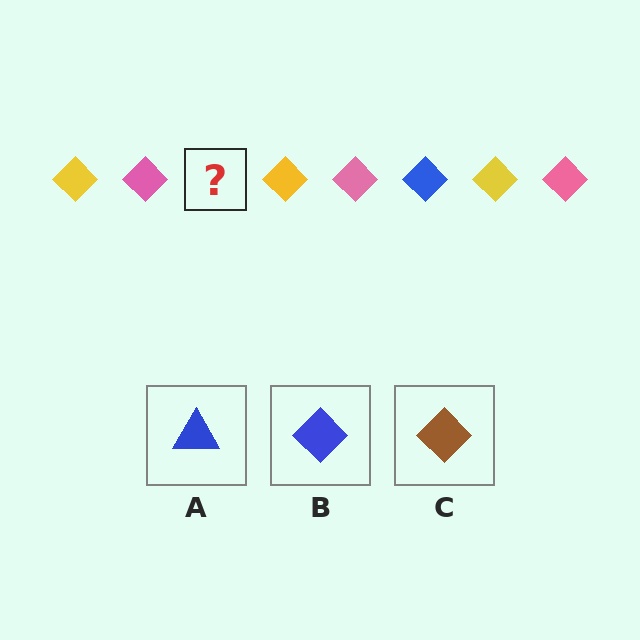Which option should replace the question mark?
Option B.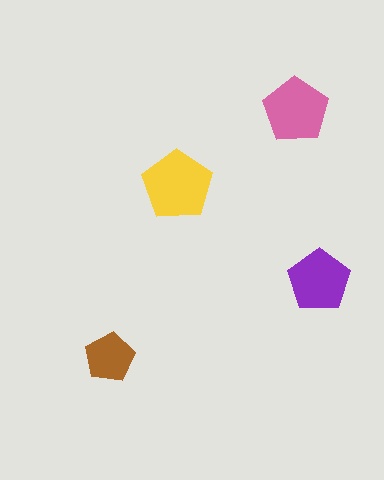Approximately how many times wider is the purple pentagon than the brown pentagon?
About 1.5 times wider.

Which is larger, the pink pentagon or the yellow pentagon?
The yellow one.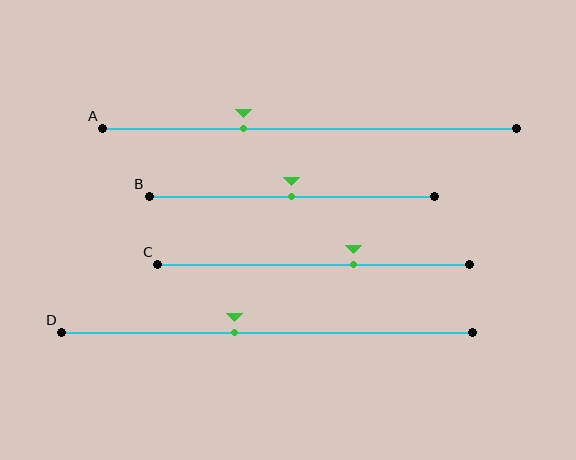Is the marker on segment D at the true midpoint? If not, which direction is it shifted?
No, the marker on segment D is shifted to the left by about 8% of the segment length.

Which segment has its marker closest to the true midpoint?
Segment B has its marker closest to the true midpoint.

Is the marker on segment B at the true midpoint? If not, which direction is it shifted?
Yes, the marker on segment B is at the true midpoint.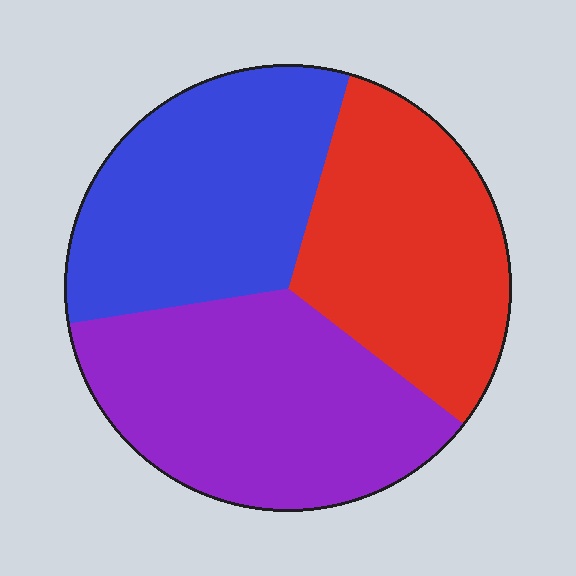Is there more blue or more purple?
Purple.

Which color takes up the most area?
Purple, at roughly 35%.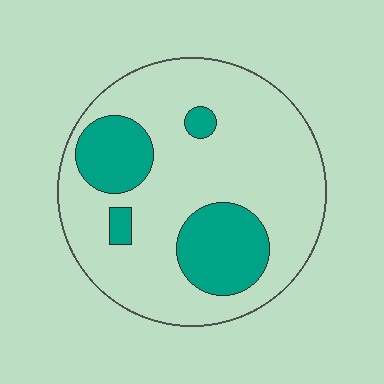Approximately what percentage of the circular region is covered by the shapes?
Approximately 25%.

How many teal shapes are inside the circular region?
4.